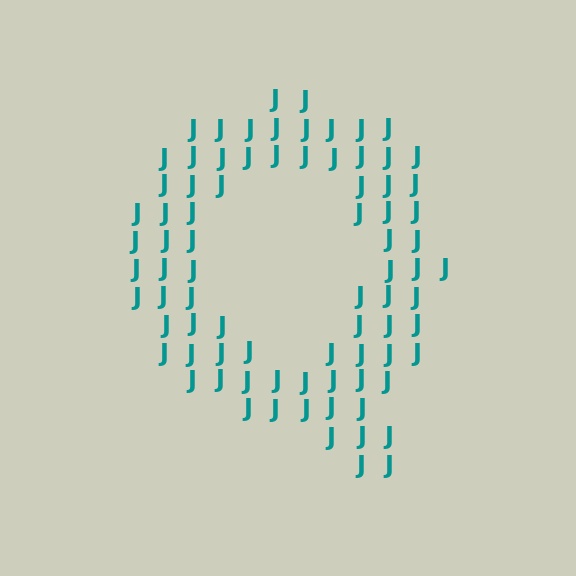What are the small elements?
The small elements are letter J's.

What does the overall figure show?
The overall figure shows the letter Q.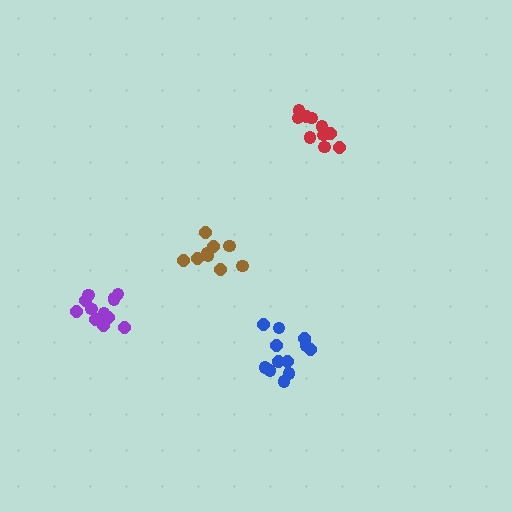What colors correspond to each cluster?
The clusters are colored: red, brown, purple, blue.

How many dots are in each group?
Group 1: 10 dots, Group 2: 9 dots, Group 3: 12 dots, Group 4: 12 dots (43 total).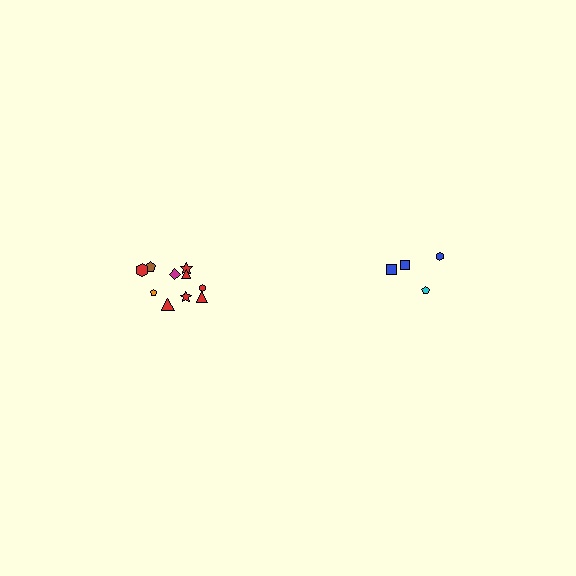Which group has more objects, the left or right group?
The left group.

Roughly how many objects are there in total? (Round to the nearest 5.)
Roughly 15 objects in total.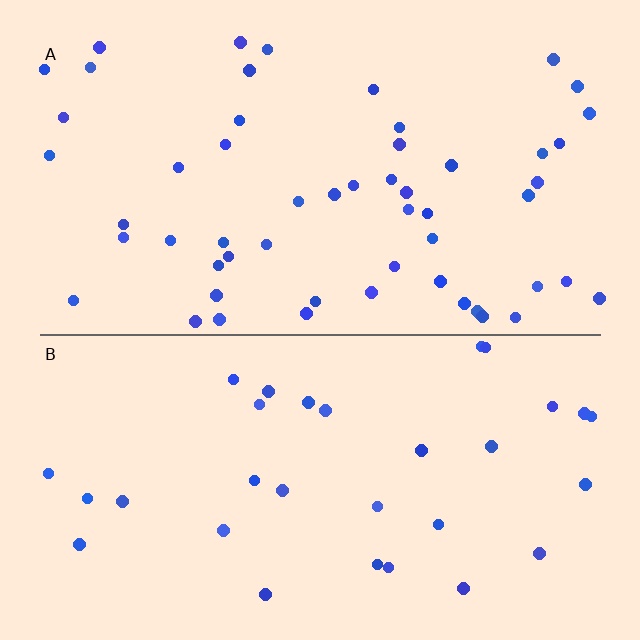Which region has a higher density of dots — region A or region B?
A (the top).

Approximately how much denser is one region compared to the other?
Approximately 1.8× — region A over region B.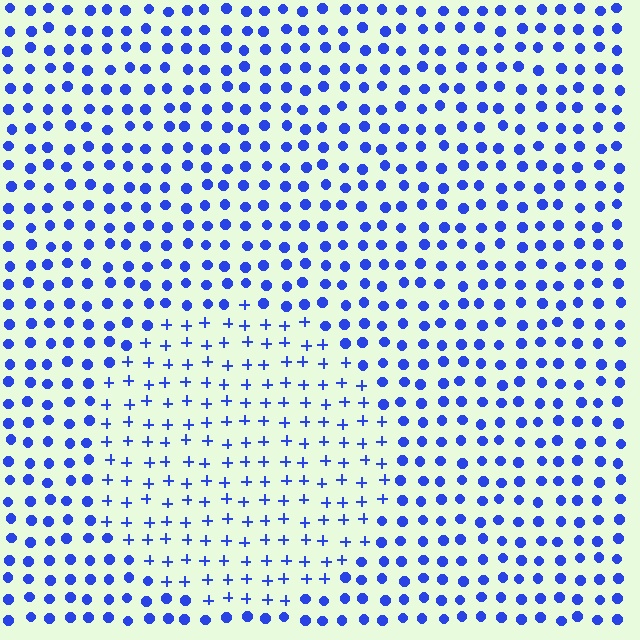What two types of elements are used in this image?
The image uses plus signs inside the circle region and circles outside it.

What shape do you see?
I see a circle.